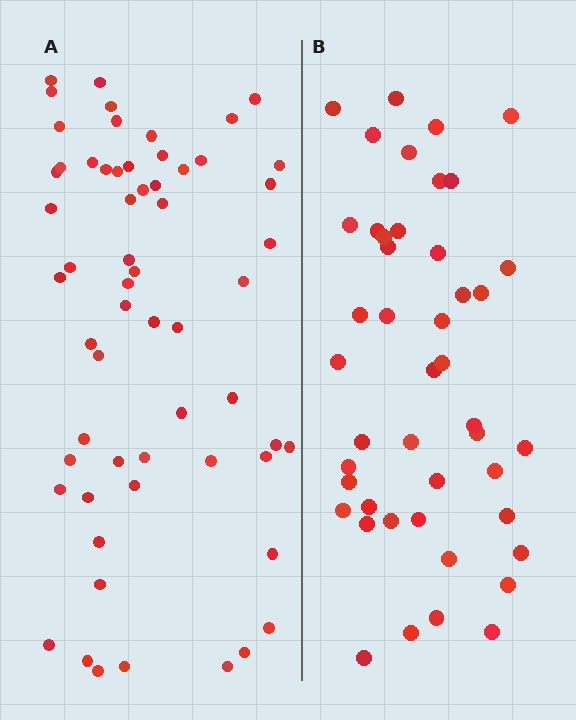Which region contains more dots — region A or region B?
Region A (the left region) has more dots.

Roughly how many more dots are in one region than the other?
Region A has approximately 15 more dots than region B.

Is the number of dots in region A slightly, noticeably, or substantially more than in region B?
Region A has noticeably more, but not dramatically so. The ratio is roughly 1.3 to 1.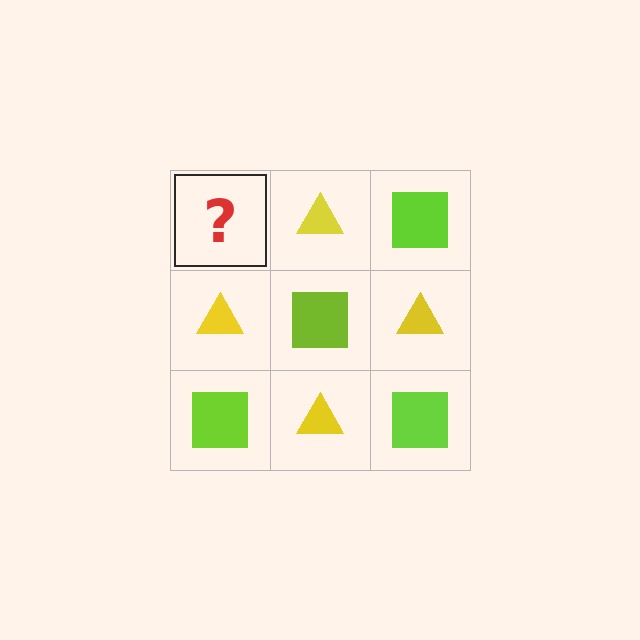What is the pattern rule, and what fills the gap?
The rule is that it alternates lime square and yellow triangle in a checkerboard pattern. The gap should be filled with a lime square.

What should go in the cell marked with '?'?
The missing cell should contain a lime square.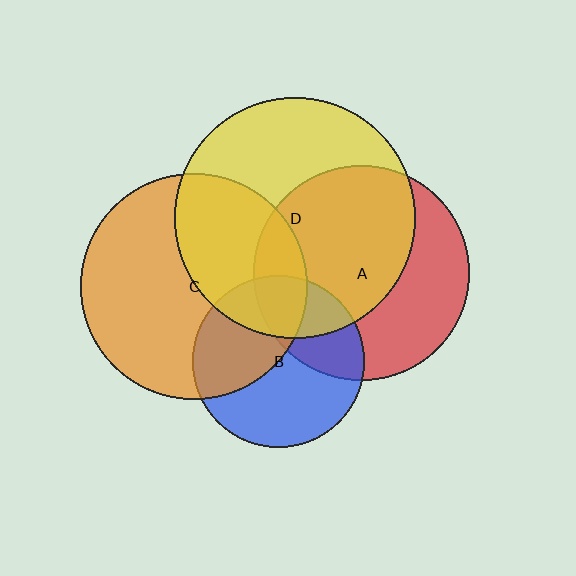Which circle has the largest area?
Circle D (yellow).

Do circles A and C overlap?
Yes.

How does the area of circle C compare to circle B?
Approximately 1.7 times.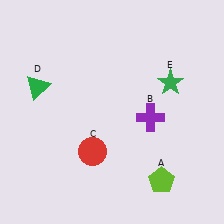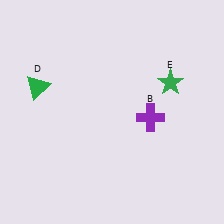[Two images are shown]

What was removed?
The lime pentagon (A), the red circle (C) were removed in Image 2.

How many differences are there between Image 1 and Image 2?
There are 2 differences between the two images.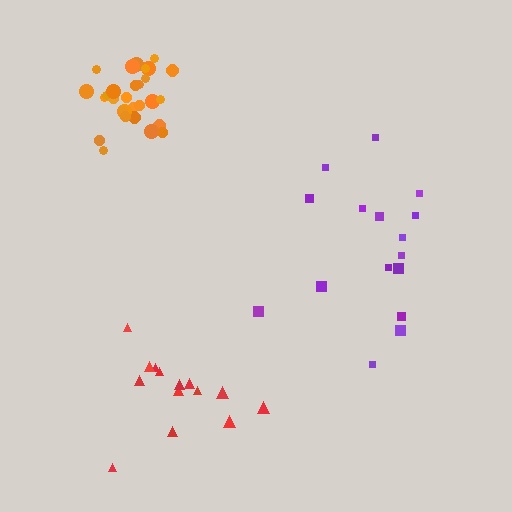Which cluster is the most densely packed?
Orange.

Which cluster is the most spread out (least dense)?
Purple.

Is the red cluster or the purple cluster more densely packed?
Red.